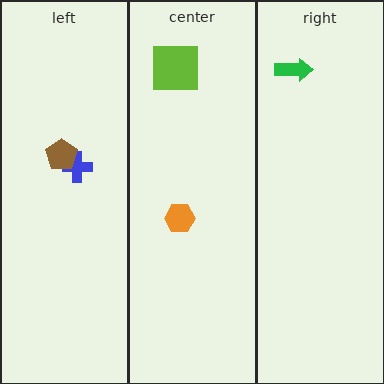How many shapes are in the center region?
2.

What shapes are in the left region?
The blue cross, the brown pentagon.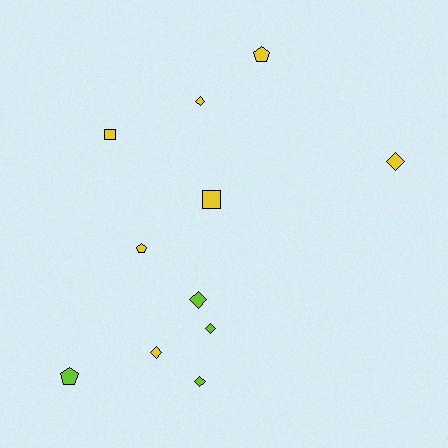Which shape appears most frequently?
Diamond, with 6 objects.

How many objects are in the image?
There are 11 objects.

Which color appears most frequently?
Yellow, with 7 objects.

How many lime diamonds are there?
There are 3 lime diamonds.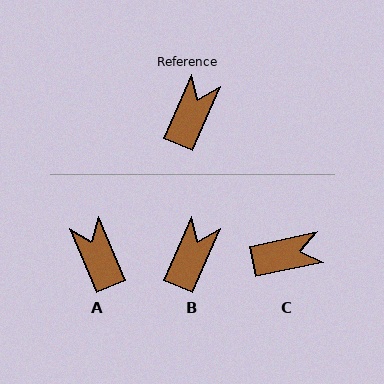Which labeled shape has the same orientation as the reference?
B.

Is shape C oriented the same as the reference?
No, it is off by about 54 degrees.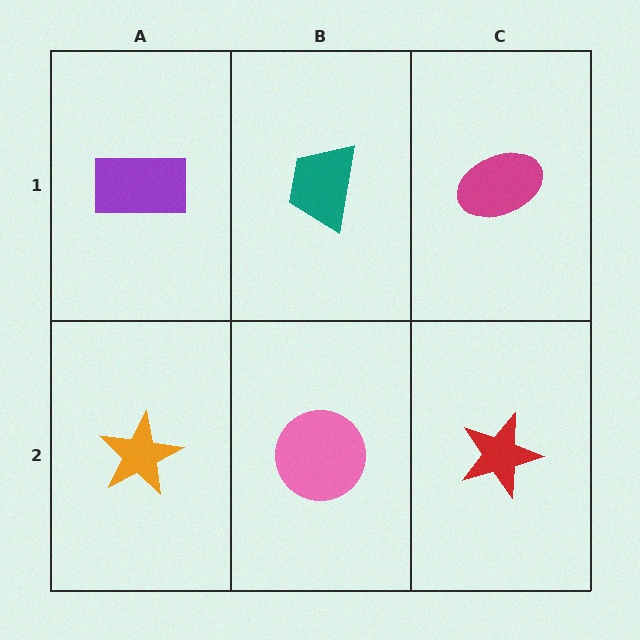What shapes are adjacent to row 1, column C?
A red star (row 2, column C), a teal trapezoid (row 1, column B).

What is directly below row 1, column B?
A pink circle.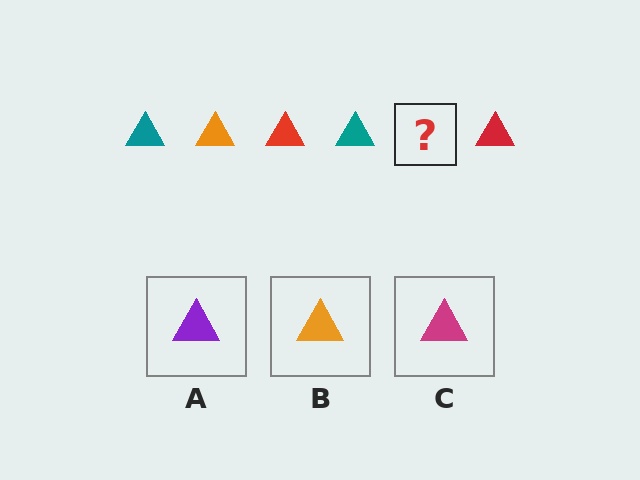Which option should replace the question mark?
Option B.